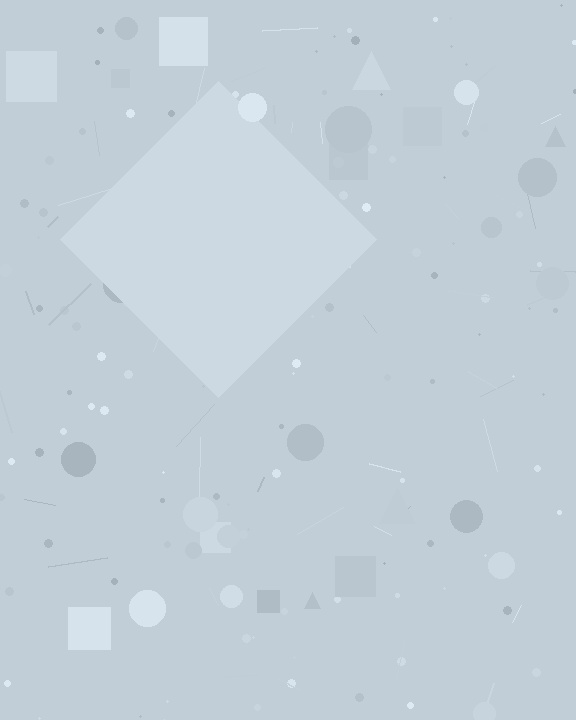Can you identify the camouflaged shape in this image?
The camouflaged shape is a diamond.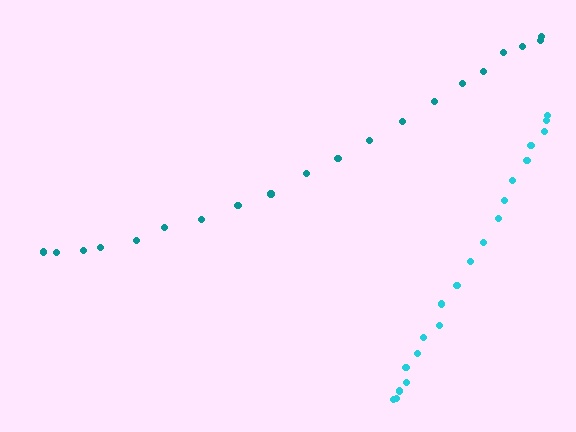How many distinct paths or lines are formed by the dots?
There are 2 distinct paths.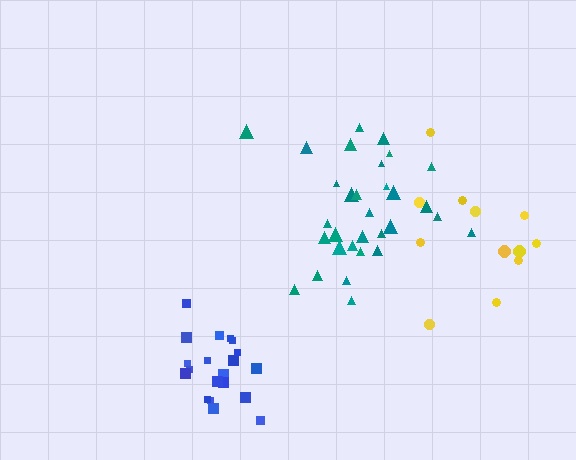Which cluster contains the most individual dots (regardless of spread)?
Teal (31).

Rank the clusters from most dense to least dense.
blue, teal, yellow.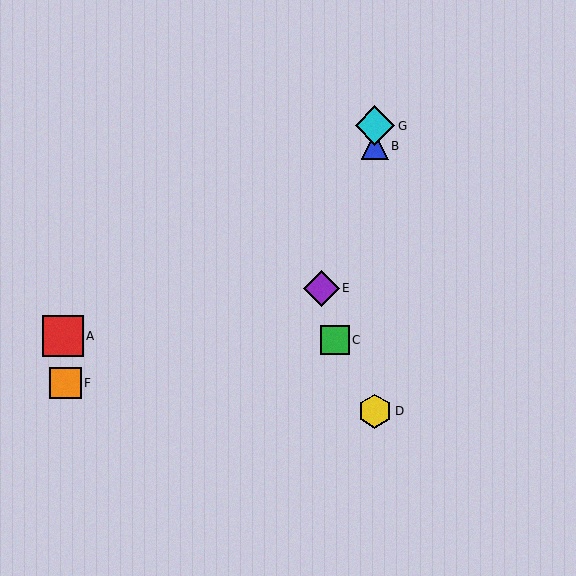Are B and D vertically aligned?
Yes, both are at x≈375.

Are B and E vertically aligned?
No, B is at x≈375 and E is at x≈321.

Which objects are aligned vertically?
Objects B, D, G are aligned vertically.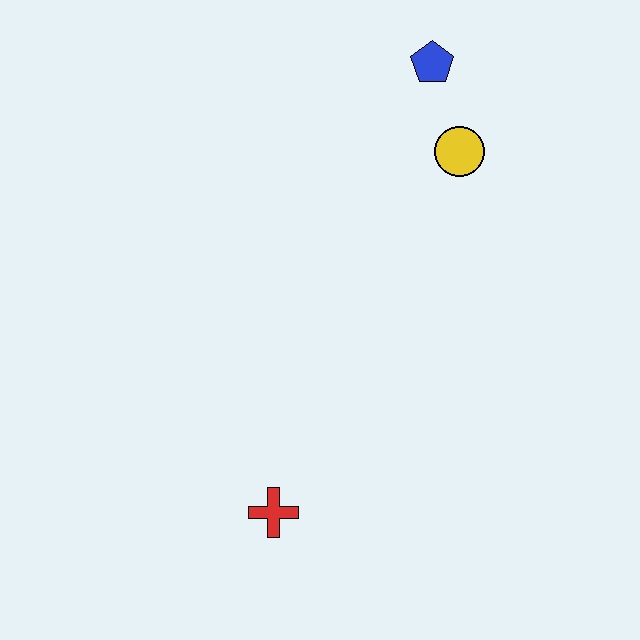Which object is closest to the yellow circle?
The blue pentagon is closest to the yellow circle.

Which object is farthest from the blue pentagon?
The red cross is farthest from the blue pentagon.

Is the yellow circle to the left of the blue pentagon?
No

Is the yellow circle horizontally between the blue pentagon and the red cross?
No